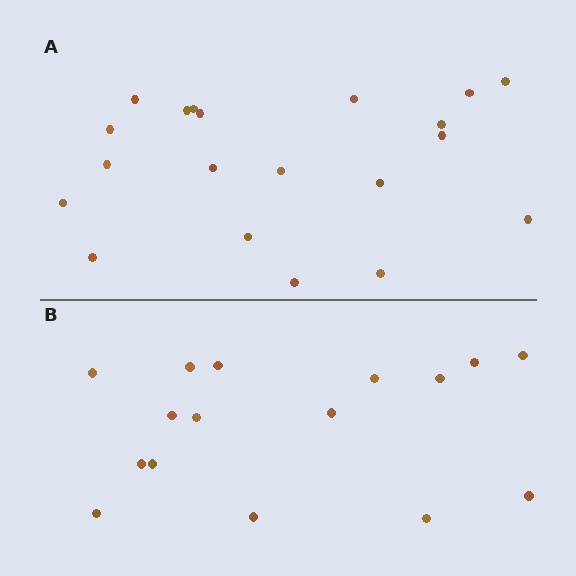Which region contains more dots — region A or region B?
Region A (the top region) has more dots.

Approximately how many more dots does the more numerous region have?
Region A has about 4 more dots than region B.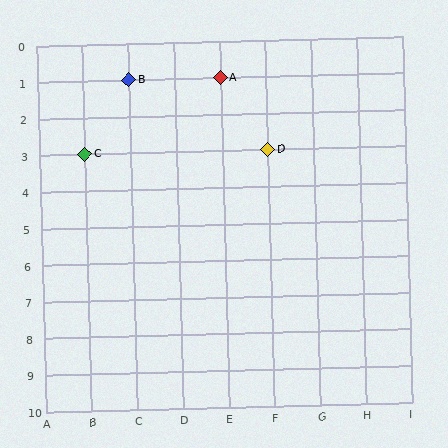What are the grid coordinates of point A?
Point A is at grid coordinates (E, 1).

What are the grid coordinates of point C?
Point C is at grid coordinates (B, 3).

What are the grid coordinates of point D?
Point D is at grid coordinates (F, 3).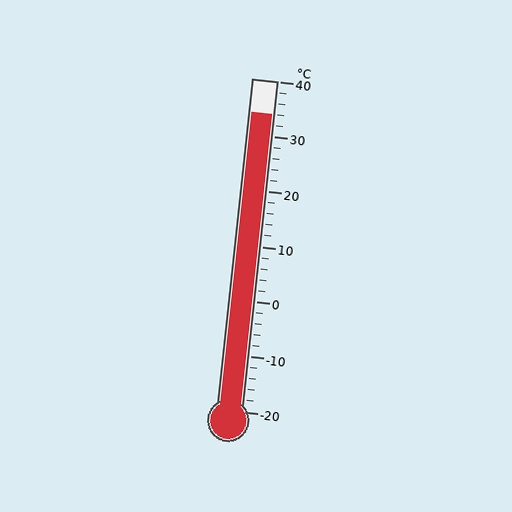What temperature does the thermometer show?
The thermometer shows approximately 34°C.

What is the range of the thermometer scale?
The thermometer scale ranges from -20°C to 40°C.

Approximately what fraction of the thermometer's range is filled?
The thermometer is filled to approximately 90% of its range.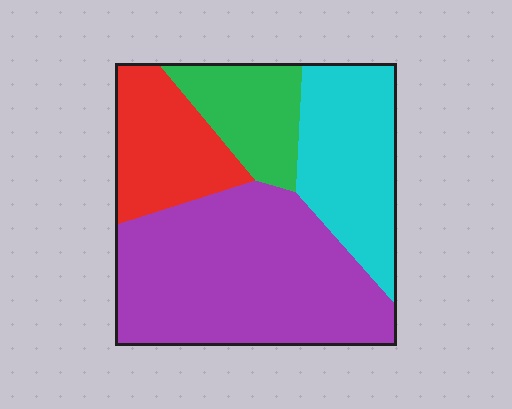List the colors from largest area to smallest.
From largest to smallest: purple, cyan, red, green.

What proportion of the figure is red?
Red covers 17% of the figure.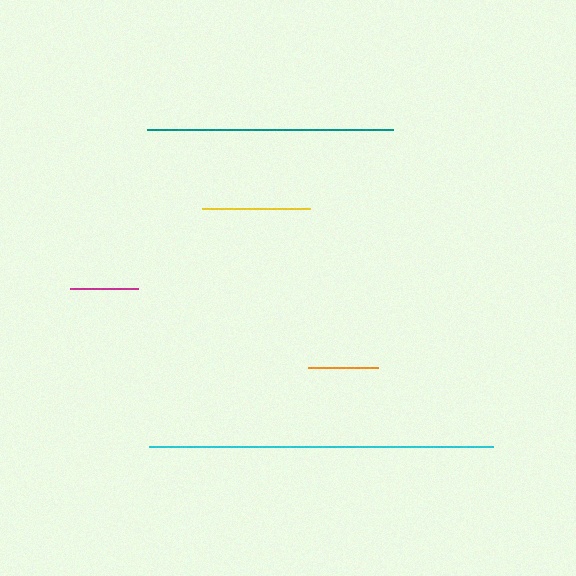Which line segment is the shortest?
The magenta line is the shortest at approximately 69 pixels.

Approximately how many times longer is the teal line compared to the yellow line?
The teal line is approximately 2.3 times the length of the yellow line.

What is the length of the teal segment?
The teal segment is approximately 246 pixels long.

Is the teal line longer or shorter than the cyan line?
The cyan line is longer than the teal line.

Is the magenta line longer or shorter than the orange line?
The orange line is longer than the magenta line.